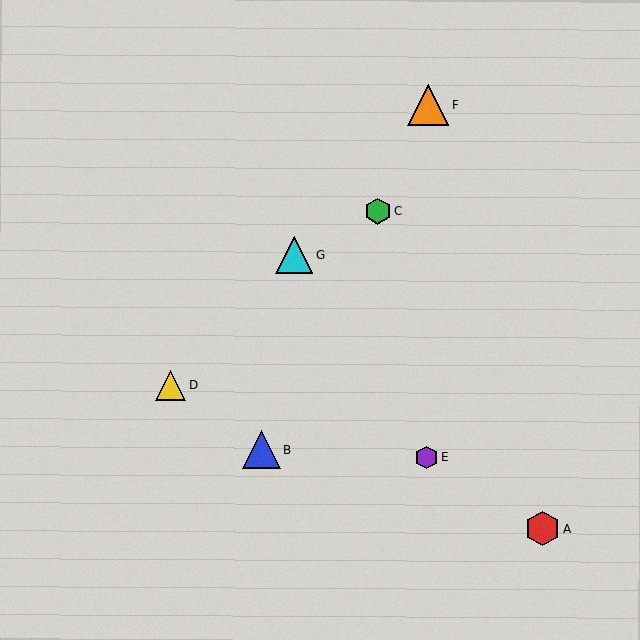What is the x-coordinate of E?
Object E is at x≈427.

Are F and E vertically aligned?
Yes, both are at x≈429.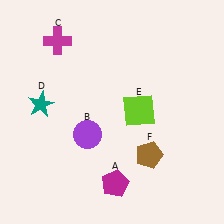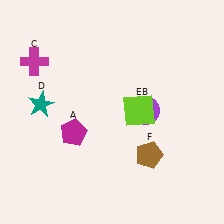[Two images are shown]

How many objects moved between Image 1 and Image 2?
3 objects moved between the two images.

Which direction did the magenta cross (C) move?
The magenta cross (C) moved left.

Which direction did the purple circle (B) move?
The purple circle (B) moved right.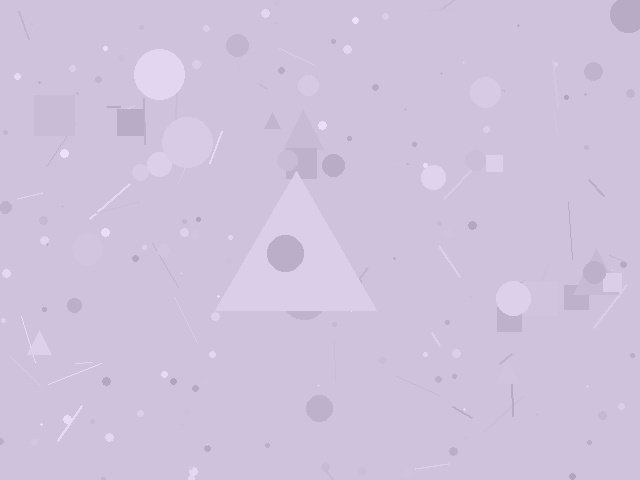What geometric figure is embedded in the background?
A triangle is embedded in the background.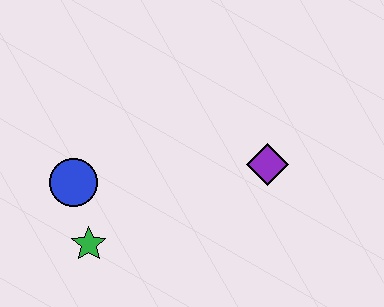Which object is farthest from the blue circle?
The purple diamond is farthest from the blue circle.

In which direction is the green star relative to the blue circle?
The green star is below the blue circle.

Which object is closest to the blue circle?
The green star is closest to the blue circle.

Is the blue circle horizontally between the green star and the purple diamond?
No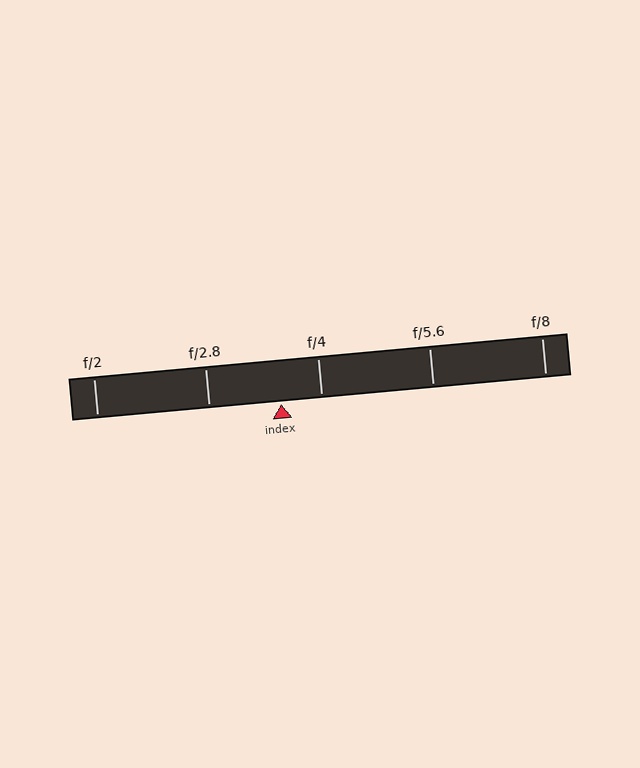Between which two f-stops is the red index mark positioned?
The index mark is between f/2.8 and f/4.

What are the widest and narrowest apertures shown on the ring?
The widest aperture shown is f/2 and the narrowest is f/8.